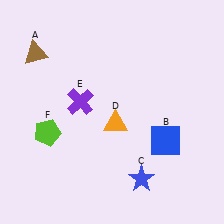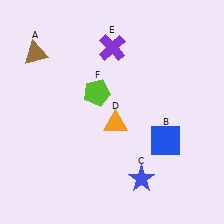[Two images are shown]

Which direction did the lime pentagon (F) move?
The lime pentagon (F) moved right.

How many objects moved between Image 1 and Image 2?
2 objects moved between the two images.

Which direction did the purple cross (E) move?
The purple cross (E) moved up.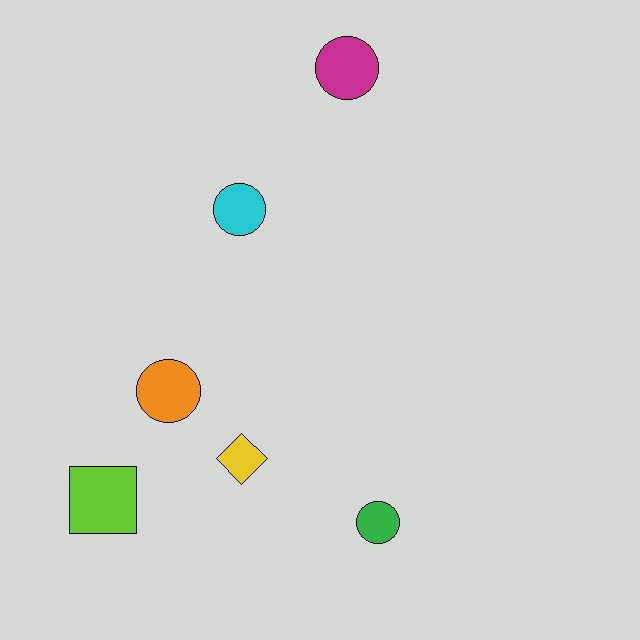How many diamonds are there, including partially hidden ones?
There is 1 diamond.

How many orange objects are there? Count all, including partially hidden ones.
There is 1 orange object.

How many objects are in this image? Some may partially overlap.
There are 6 objects.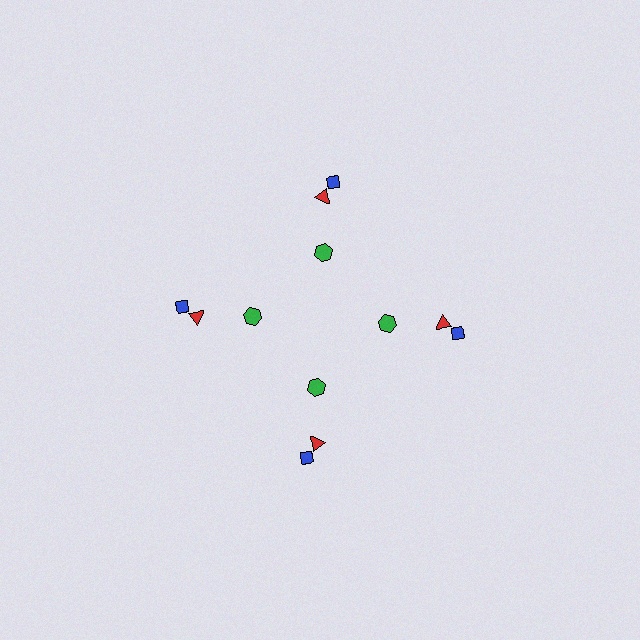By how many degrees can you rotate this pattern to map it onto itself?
The pattern maps onto itself every 90 degrees of rotation.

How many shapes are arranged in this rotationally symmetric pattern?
There are 12 shapes, arranged in 4 groups of 3.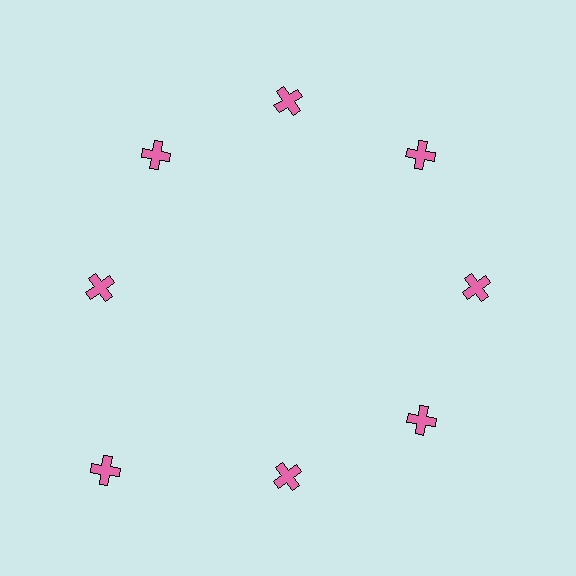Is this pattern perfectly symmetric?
No. The 8 pink crosses are arranged in a ring, but one element near the 8 o'clock position is pushed outward from the center, breaking the 8-fold rotational symmetry.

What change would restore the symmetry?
The symmetry would be restored by moving it inward, back onto the ring so that all 8 crosses sit at equal angles and equal distance from the center.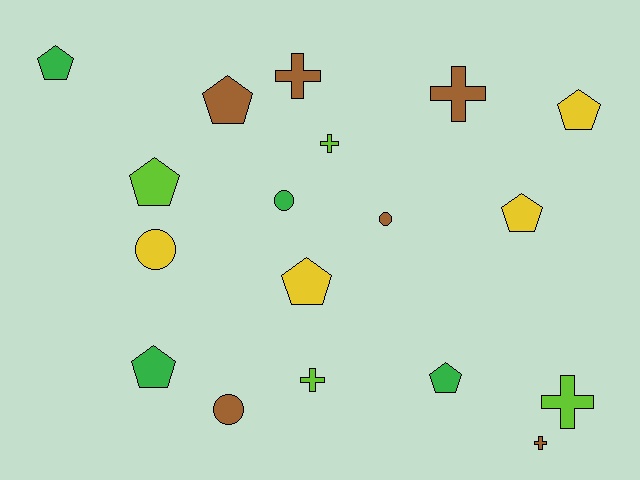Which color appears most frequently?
Brown, with 6 objects.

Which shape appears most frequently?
Pentagon, with 8 objects.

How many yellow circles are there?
There is 1 yellow circle.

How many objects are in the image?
There are 18 objects.